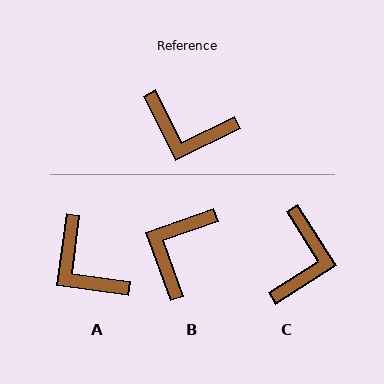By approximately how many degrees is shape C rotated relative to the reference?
Approximately 96 degrees counter-clockwise.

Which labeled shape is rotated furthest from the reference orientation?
B, about 97 degrees away.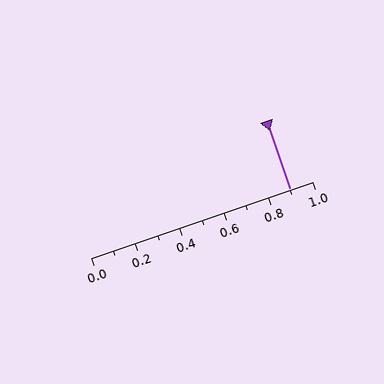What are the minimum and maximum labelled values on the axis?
The axis runs from 0.0 to 1.0.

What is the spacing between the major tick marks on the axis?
The major ticks are spaced 0.2 apart.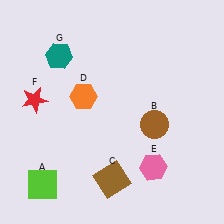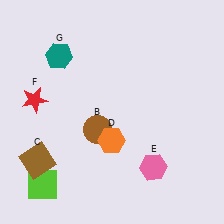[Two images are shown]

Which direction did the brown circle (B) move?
The brown circle (B) moved left.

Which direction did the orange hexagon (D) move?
The orange hexagon (D) moved down.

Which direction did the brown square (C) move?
The brown square (C) moved left.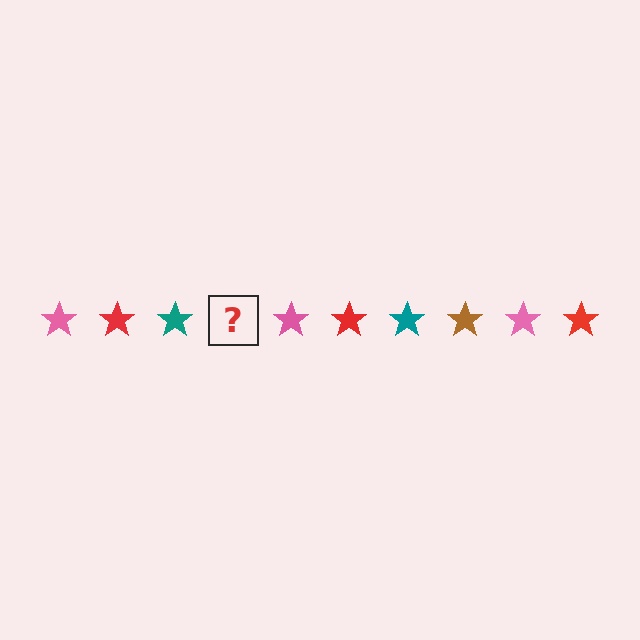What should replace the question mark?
The question mark should be replaced with a brown star.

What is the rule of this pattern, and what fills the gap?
The rule is that the pattern cycles through pink, red, teal, brown stars. The gap should be filled with a brown star.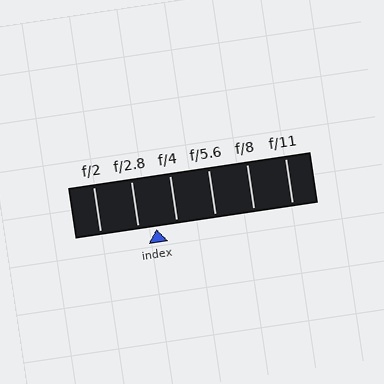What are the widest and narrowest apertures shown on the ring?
The widest aperture shown is f/2 and the narrowest is f/11.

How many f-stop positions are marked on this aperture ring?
There are 6 f-stop positions marked.